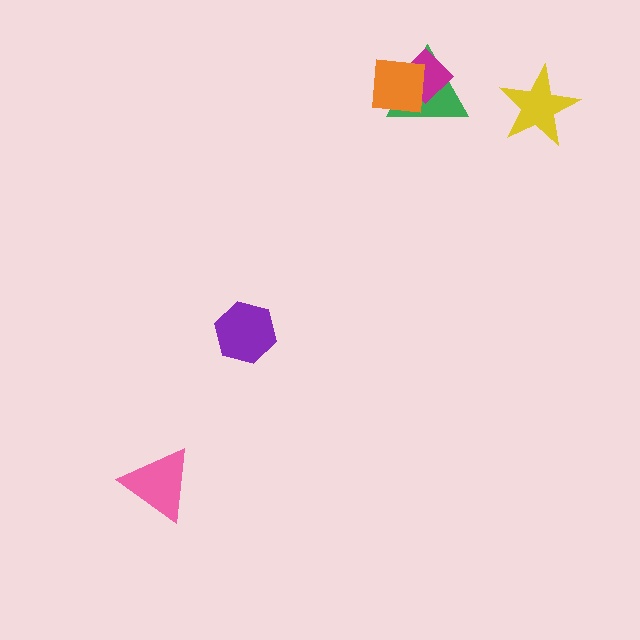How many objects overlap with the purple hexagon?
0 objects overlap with the purple hexagon.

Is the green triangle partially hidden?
Yes, it is partially covered by another shape.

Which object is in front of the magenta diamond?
The orange square is in front of the magenta diamond.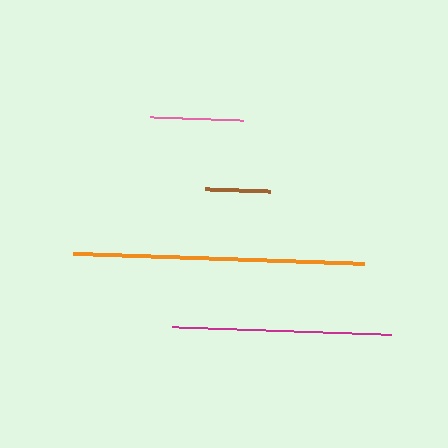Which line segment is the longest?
The orange line is the longest at approximately 291 pixels.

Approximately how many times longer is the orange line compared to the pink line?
The orange line is approximately 3.1 times the length of the pink line.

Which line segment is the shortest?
The brown line is the shortest at approximately 65 pixels.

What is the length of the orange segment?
The orange segment is approximately 291 pixels long.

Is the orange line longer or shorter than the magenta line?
The orange line is longer than the magenta line.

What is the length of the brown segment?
The brown segment is approximately 65 pixels long.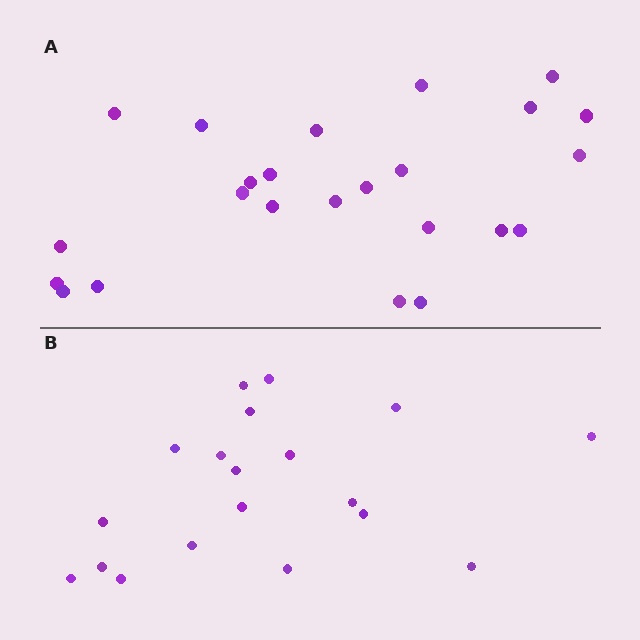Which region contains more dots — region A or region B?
Region A (the top region) has more dots.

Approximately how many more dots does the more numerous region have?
Region A has about 5 more dots than region B.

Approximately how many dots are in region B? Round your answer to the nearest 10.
About 20 dots. (The exact count is 19, which rounds to 20.)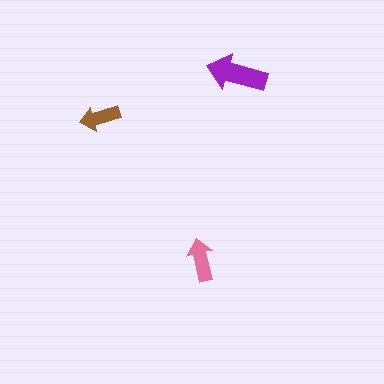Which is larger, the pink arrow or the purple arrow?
The purple one.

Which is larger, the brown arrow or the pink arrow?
The pink one.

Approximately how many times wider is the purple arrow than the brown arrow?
About 1.5 times wider.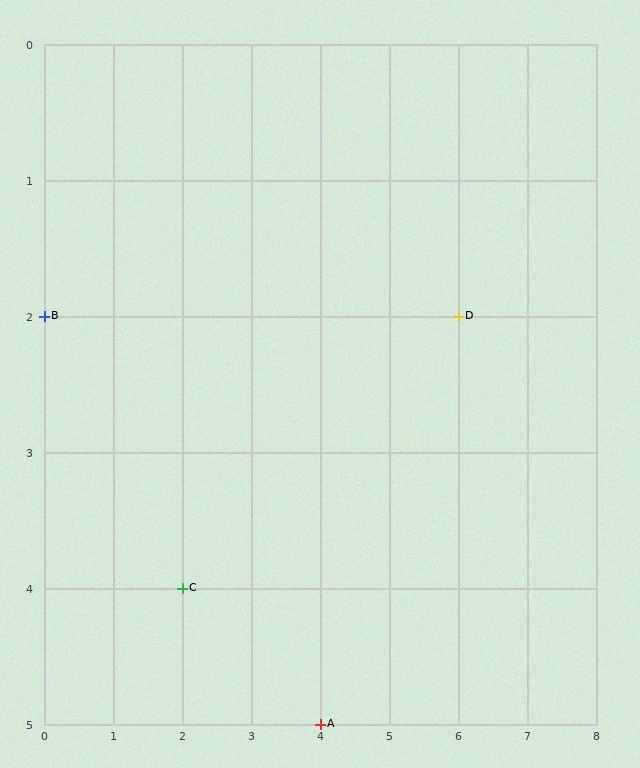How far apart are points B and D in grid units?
Points B and D are 6 columns apart.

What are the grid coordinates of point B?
Point B is at grid coordinates (0, 2).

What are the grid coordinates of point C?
Point C is at grid coordinates (2, 4).